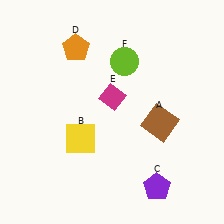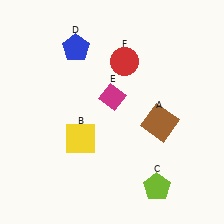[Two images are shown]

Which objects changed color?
C changed from purple to lime. D changed from orange to blue. F changed from lime to red.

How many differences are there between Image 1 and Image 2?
There are 3 differences between the two images.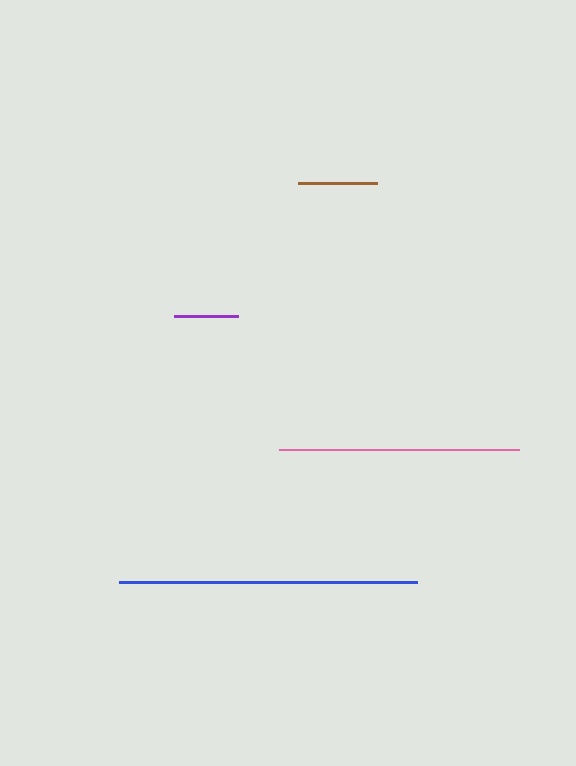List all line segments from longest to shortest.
From longest to shortest: blue, pink, brown, purple.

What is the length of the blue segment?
The blue segment is approximately 299 pixels long.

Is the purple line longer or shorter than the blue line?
The blue line is longer than the purple line.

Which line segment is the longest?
The blue line is the longest at approximately 299 pixels.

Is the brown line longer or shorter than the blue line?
The blue line is longer than the brown line.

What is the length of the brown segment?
The brown segment is approximately 79 pixels long.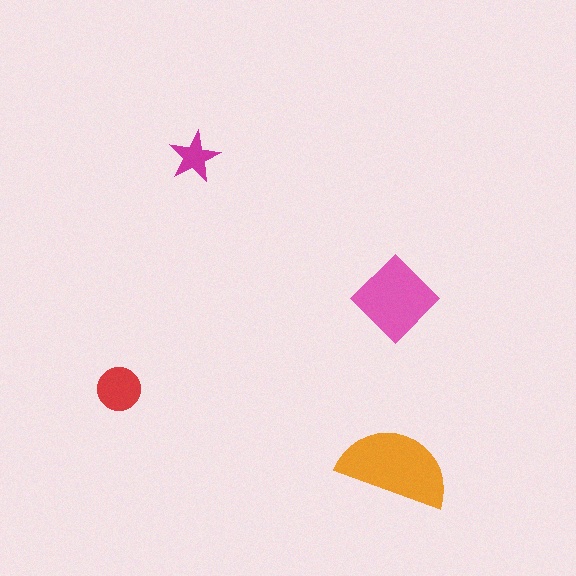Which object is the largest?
The orange semicircle.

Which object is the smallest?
The magenta star.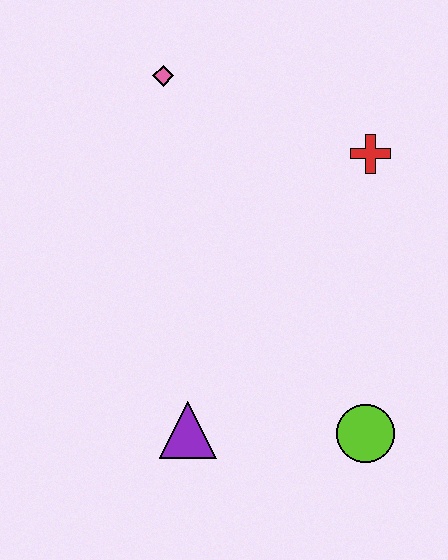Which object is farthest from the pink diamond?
The lime circle is farthest from the pink diamond.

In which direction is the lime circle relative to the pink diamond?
The lime circle is below the pink diamond.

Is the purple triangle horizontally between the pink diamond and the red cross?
Yes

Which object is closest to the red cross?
The pink diamond is closest to the red cross.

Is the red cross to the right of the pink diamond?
Yes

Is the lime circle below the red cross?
Yes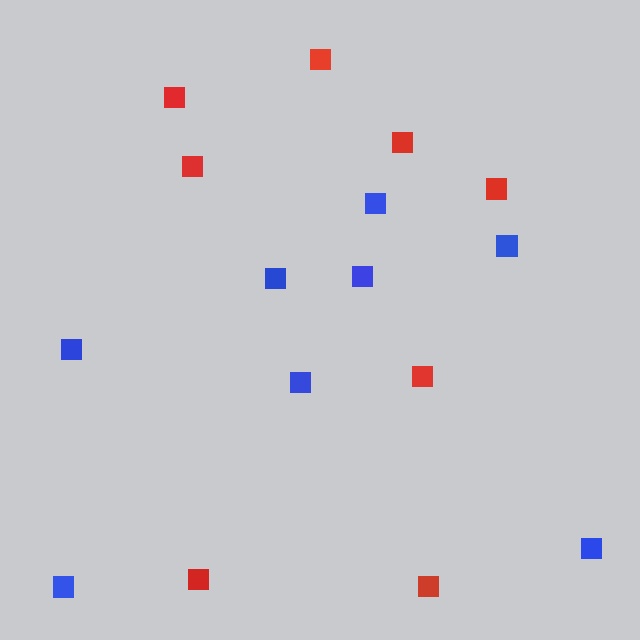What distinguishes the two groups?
There are 2 groups: one group of blue squares (8) and one group of red squares (8).